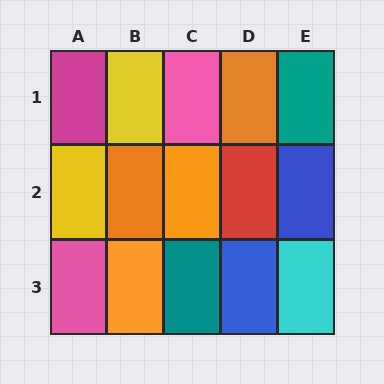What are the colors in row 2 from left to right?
Yellow, orange, orange, red, blue.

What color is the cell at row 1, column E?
Teal.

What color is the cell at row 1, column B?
Yellow.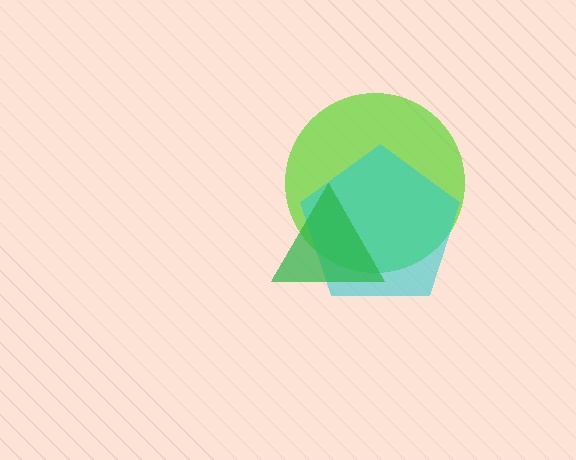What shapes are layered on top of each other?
The layered shapes are: a lime circle, a cyan pentagon, a green triangle.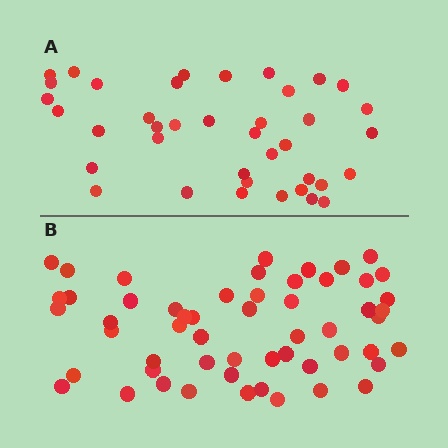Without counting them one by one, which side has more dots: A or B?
Region B (the bottom region) has more dots.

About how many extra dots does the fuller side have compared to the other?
Region B has approximately 15 more dots than region A.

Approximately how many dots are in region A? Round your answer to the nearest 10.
About 40 dots. (The exact count is 39, which rounds to 40.)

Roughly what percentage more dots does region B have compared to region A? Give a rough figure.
About 40% more.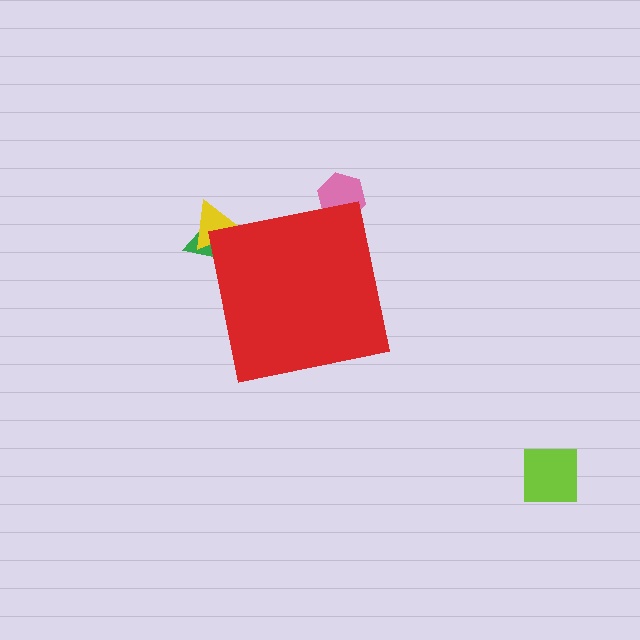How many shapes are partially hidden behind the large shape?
3 shapes are partially hidden.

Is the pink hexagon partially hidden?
Yes, the pink hexagon is partially hidden behind the red square.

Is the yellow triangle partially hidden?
Yes, the yellow triangle is partially hidden behind the red square.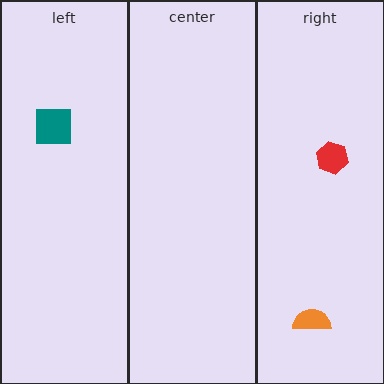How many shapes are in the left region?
1.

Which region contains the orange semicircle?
The right region.